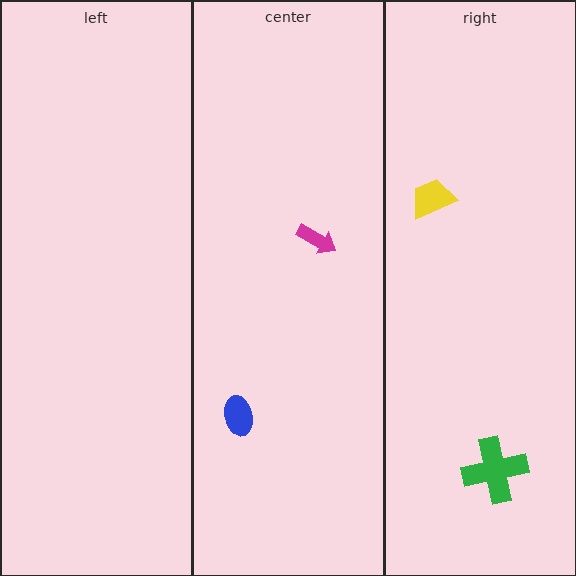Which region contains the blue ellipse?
The center region.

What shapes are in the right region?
The yellow trapezoid, the green cross.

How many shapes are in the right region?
2.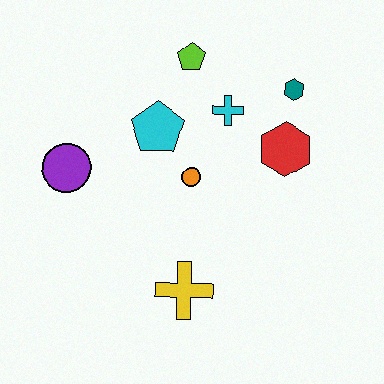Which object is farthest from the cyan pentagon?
The yellow cross is farthest from the cyan pentagon.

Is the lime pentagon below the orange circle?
No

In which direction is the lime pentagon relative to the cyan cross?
The lime pentagon is above the cyan cross.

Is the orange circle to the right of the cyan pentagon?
Yes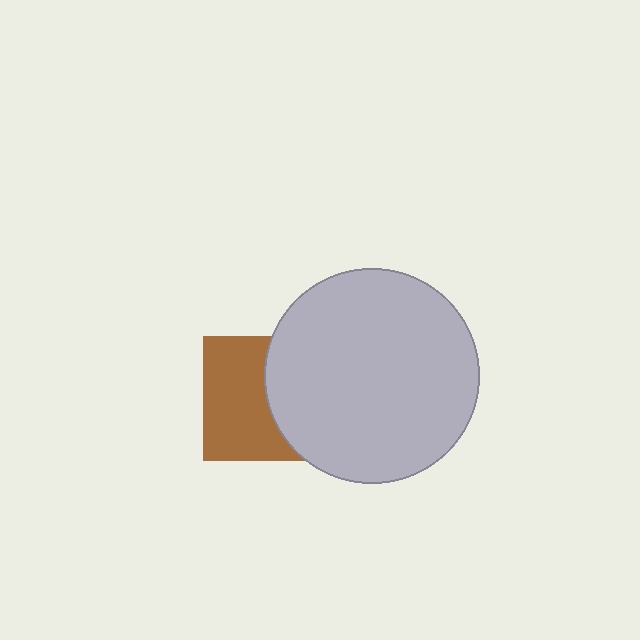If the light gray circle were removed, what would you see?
You would see the complete brown square.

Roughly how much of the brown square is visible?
About half of it is visible (roughly 56%).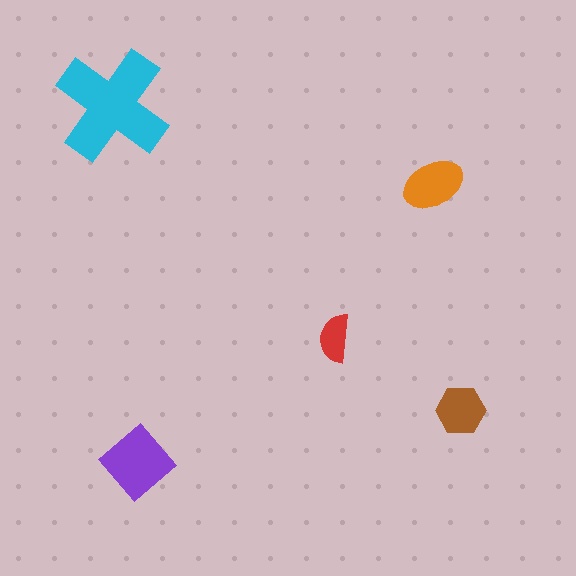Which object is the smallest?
The red semicircle.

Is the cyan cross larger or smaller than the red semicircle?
Larger.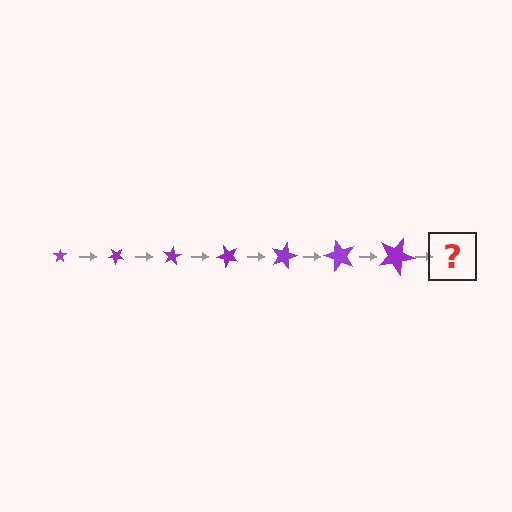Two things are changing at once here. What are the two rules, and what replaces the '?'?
The two rules are that the star grows larger each step and it rotates 40 degrees each step. The '?' should be a star, larger than the previous one and rotated 280 degrees from the start.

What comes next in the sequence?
The next element should be a star, larger than the previous one and rotated 280 degrees from the start.